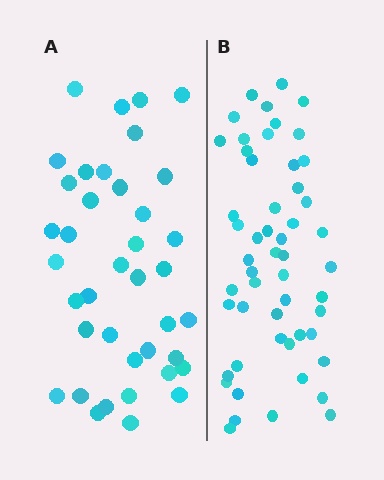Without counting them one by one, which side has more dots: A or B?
Region B (the right region) has more dots.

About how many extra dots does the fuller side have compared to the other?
Region B has approximately 15 more dots than region A.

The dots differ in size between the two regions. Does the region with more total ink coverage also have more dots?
No. Region A has more total ink coverage because its dots are larger, but region B actually contains more individual dots. Total area can be misleading — the number of items is what matters here.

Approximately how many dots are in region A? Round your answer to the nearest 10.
About 40 dots. (The exact count is 39, which rounds to 40.)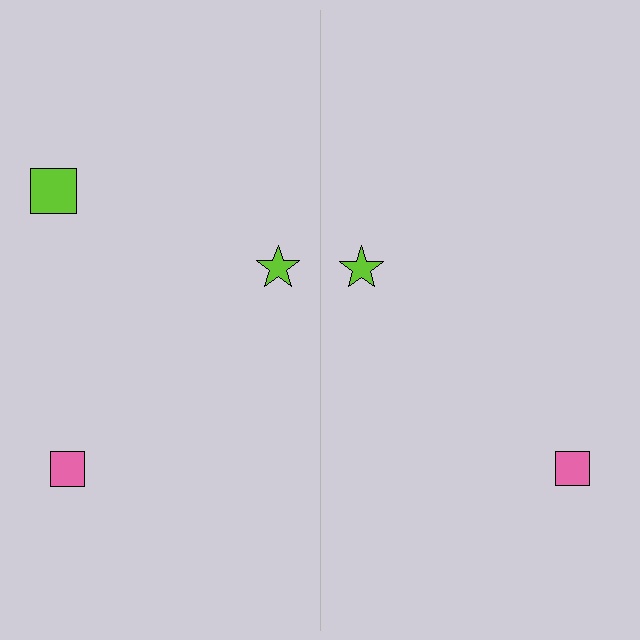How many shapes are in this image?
There are 5 shapes in this image.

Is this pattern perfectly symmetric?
No, the pattern is not perfectly symmetric. A lime square is missing from the right side.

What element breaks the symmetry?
A lime square is missing from the right side.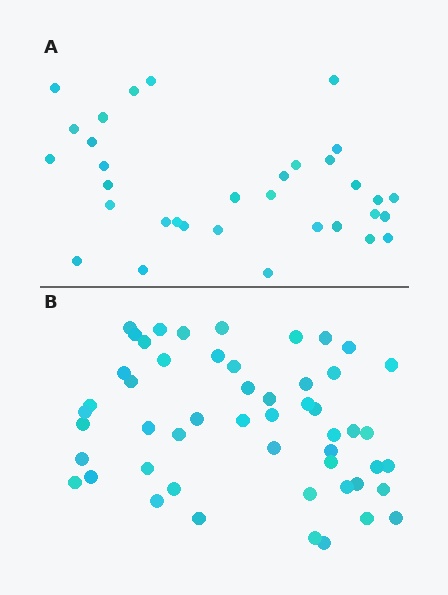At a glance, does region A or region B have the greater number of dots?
Region B (the bottom region) has more dots.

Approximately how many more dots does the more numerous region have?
Region B has approximately 20 more dots than region A.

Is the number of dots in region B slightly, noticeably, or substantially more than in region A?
Region B has substantially more. The ratio is roughly 1.6 to 1.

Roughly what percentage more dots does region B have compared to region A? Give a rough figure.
About 60% more.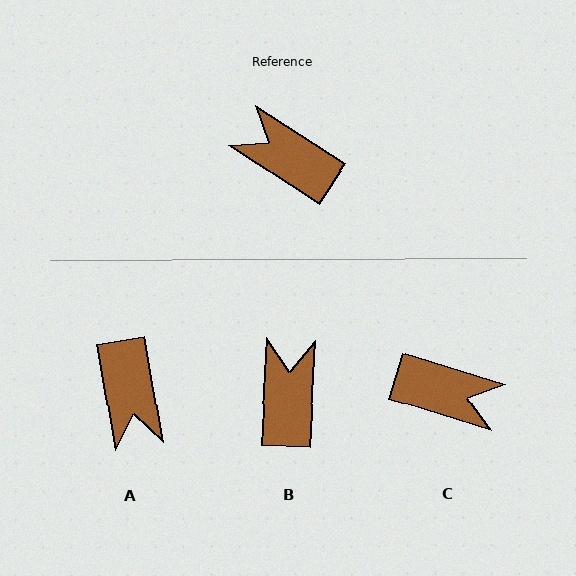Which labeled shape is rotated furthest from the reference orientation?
C, about 164 degrees away.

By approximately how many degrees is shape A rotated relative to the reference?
Approximately 132 degrees counter-clockwise.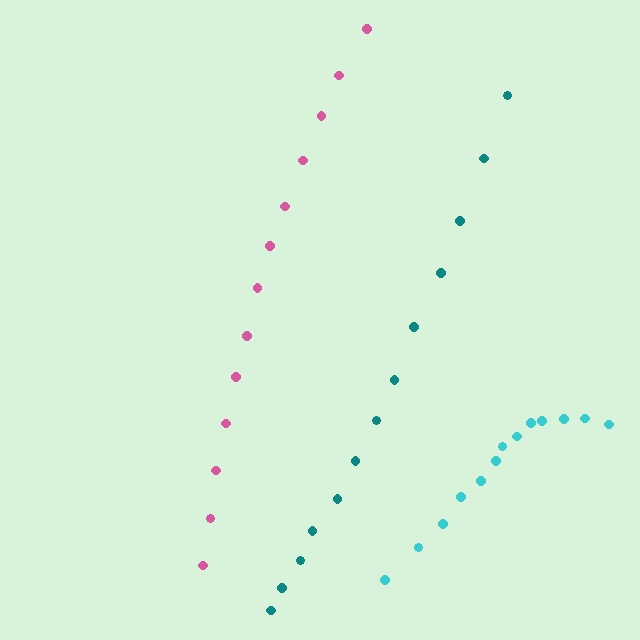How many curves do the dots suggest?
There are 3 distinct paths.